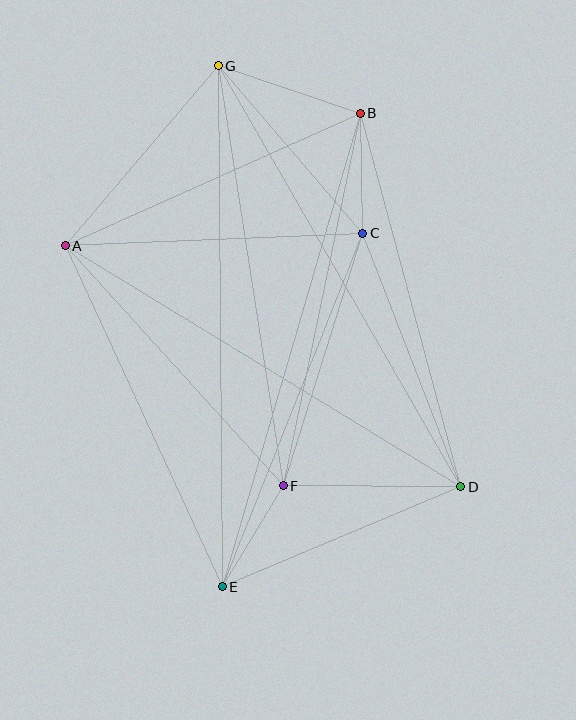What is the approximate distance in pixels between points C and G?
The distance between C and G is approximately 221 pixels.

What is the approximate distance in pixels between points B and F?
The distance between B and F is approximately 380 pixels.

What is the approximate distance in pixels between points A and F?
The distance between A and F is approximately 324 pixels.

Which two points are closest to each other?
Points E and F are closest to each other.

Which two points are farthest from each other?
Points E and G are farthest from each other.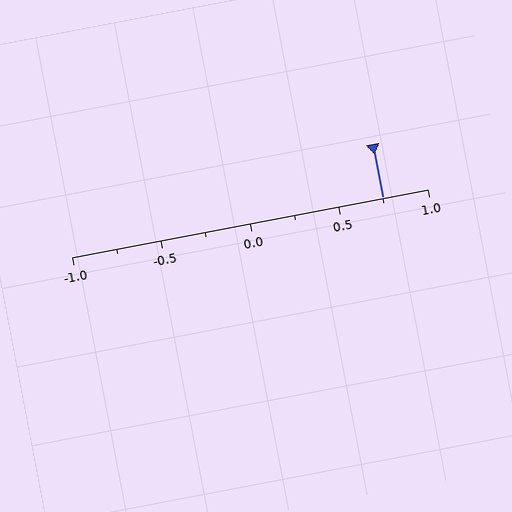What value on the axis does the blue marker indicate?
The marker indicates approximately 0.75.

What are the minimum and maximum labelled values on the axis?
The axis runs from -1.0 to 1.0.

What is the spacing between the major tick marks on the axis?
The major ticks are spaced 0.5 apart.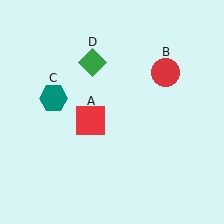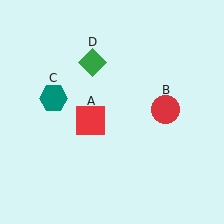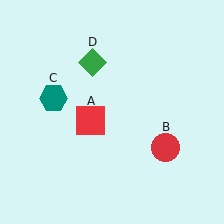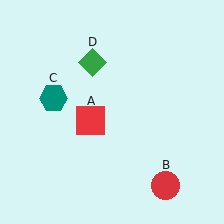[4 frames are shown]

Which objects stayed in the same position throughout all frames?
Red square (object A) and teal hexagon (object C) and green diamond (object D) remained stationary.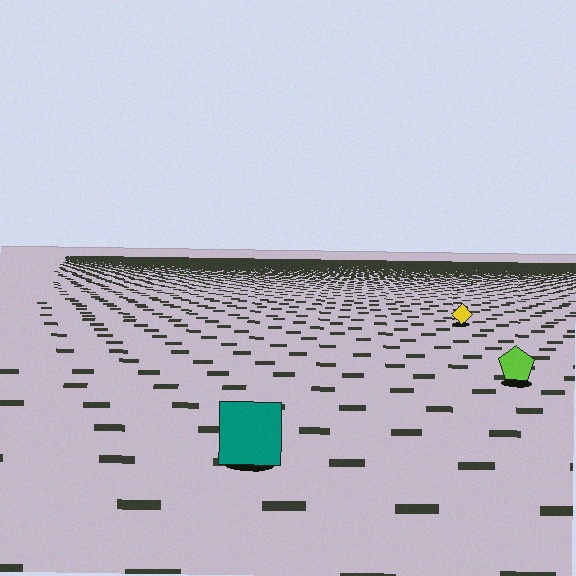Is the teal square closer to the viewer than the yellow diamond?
Yes. The teal square is closer — you can tell from the texture gradient: the ground texture is coarser near it.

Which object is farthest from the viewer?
The yellow diamond is farthest from the viewer. It appears smaller and the ground texture around it is denser.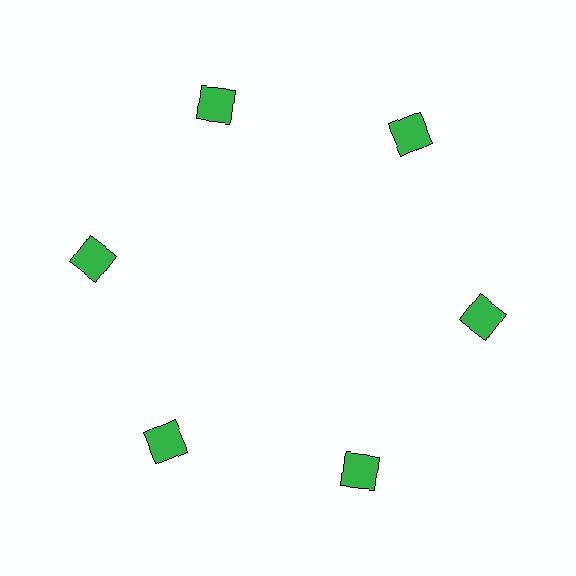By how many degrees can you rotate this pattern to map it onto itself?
The pattern maps onto itself every 60 degrees of rotation.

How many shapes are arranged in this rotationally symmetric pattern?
There are 6 shapes, arranged in 6 groups of 1.